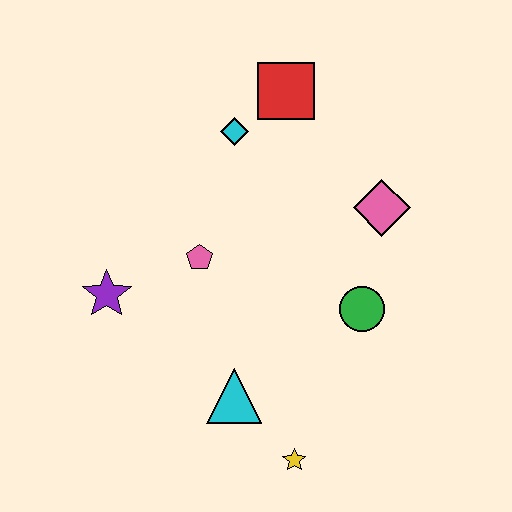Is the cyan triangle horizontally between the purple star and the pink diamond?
Yes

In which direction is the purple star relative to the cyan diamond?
The purple star is below the cyan diamond.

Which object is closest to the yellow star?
The cyan triangle is closest to the yellow star.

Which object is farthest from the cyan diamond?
The yellow star is farthest from the cyan diamond.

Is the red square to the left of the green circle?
Yes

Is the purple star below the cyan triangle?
No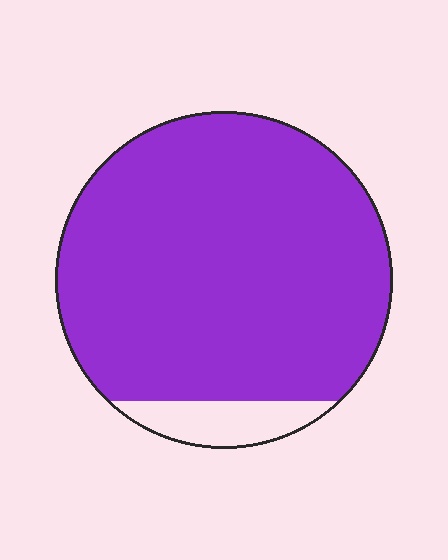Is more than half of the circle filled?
Yes.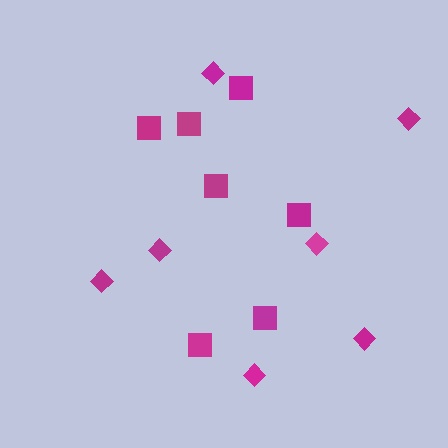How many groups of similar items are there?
There are 2 groups: one group of diamonds (7) and one group of squares (7).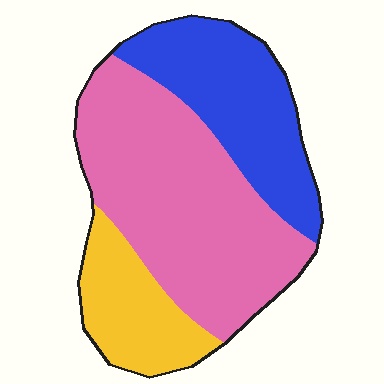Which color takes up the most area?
Pink, at roughly 50%.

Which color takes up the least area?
Yellow, at roughly 20%.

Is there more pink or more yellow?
Pink.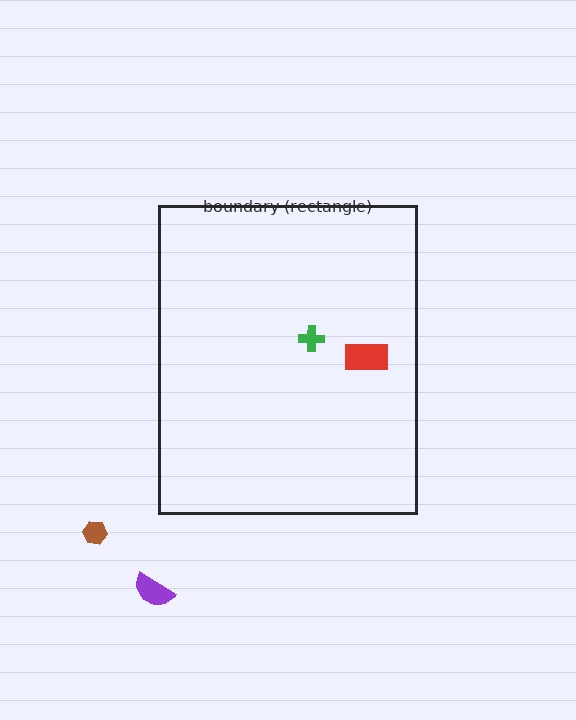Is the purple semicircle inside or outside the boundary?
Outside.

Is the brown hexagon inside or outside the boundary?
Outside.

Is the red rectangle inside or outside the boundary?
Inside.